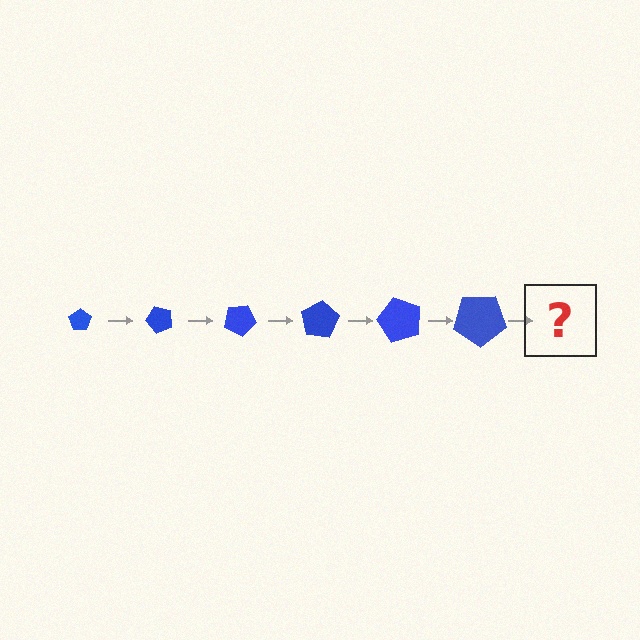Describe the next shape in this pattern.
It should be a pentagon, larger than the previous one and rotated 300 degrees from the start.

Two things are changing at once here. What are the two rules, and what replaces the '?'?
The two rules are that the pentagon grows larger each step and it rotates 50 degrees each step. The '?' should be a pentagon, larger than the previous one and rotated 300 degrees from the start.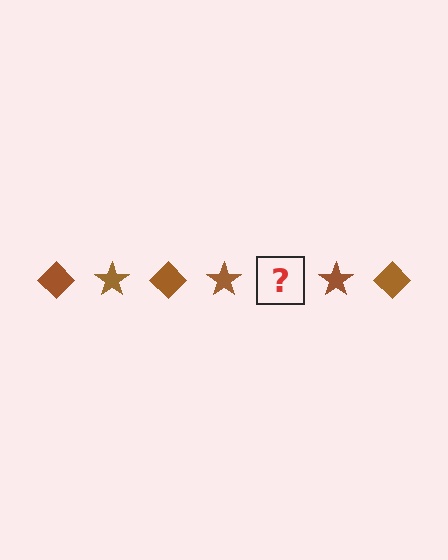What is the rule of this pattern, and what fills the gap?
The rule is that the pattern cycles through diamond, star shapes in brown. The gap should be filled with a brown diamond.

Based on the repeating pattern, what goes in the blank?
The blank should be a brown diamond.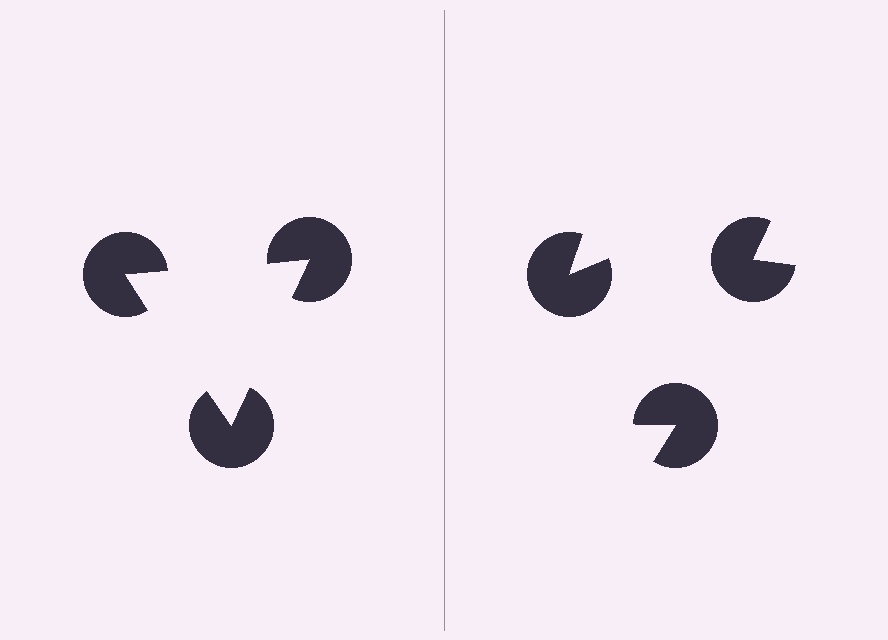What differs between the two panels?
The pac-man discs are positioned identically on both sides; only the wedge orientations differ. On the left they align to a triangle; on the right they are misaligned.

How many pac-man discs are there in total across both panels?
6 — 3 on each side.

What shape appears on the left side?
An illusory triangle.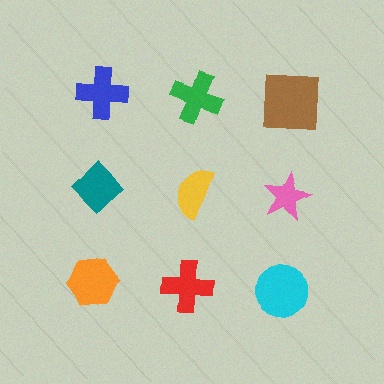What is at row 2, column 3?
A pink star.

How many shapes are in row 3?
3 shapes.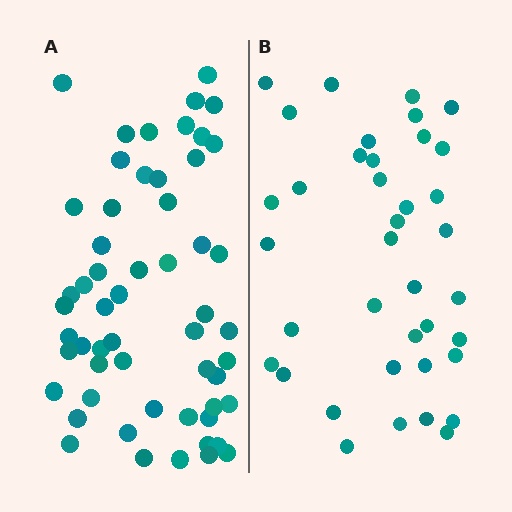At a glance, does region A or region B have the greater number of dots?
Region A (the left region) has more dots.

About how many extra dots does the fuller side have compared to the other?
Region A has approximately 20 more dots than region B.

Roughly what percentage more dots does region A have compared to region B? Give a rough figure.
About 45% more.